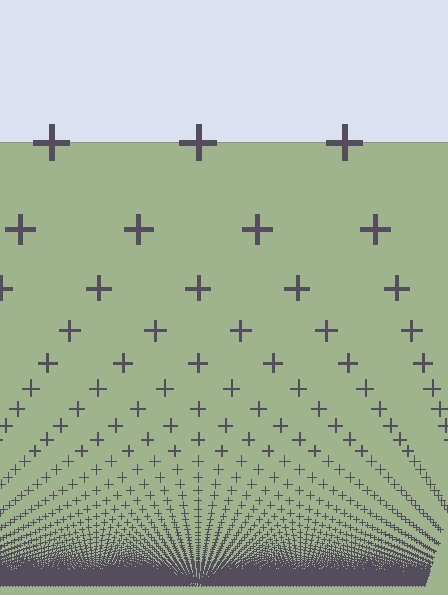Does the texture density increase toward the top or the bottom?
Density increases toward the bottom.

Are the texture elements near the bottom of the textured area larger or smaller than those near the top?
Smaller. The gradient is inverted — elements near the bottom are smaller and denser.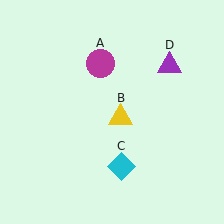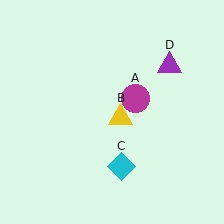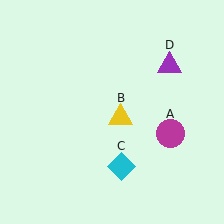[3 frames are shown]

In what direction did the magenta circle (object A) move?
The magenta circle (object A) moved down and to the right.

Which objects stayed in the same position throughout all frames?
Yellow triangle (object B) and cyan diamond (object C) and purple triangle (object D) remained stationary.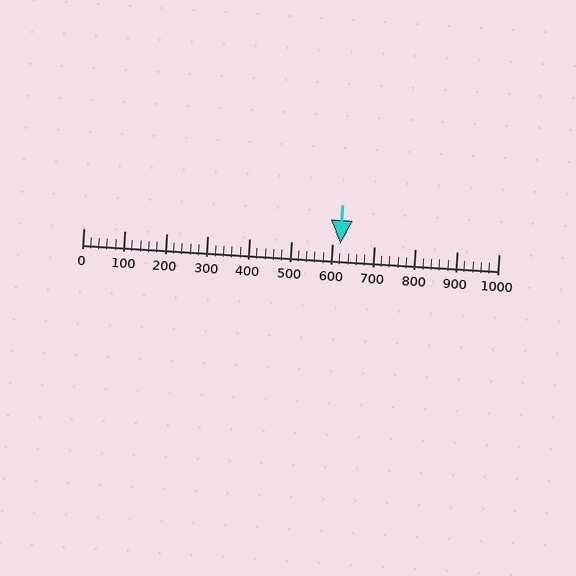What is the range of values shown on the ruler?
The ruler shows values from 0 to 1000.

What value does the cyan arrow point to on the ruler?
The cyan arrow points to approximately 620.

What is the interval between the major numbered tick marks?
The major tick marks are spaced 100 units apart.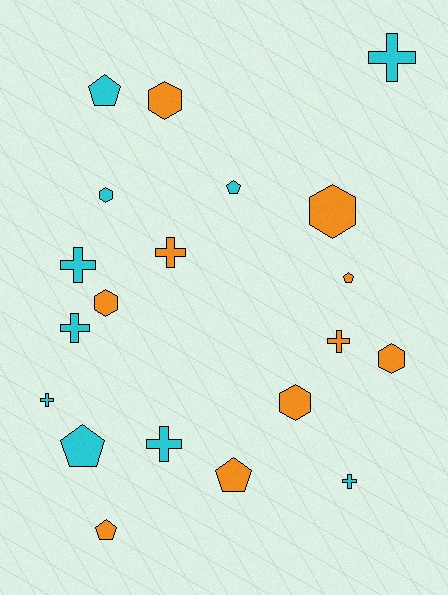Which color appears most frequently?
Cyan, with 10 objects.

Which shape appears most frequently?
Cross, with 8 objects.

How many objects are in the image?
There are 20 objects.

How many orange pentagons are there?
There are 3 orange pentagons.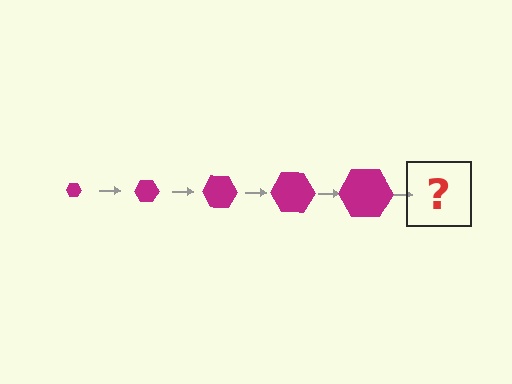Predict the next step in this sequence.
The next step is a magenta hexagon, larger than the previous one.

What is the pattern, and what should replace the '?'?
The pattern is that the hexagon gets progressively larger each step. The '?' should be a magenta hexagon, larger than the previous one.